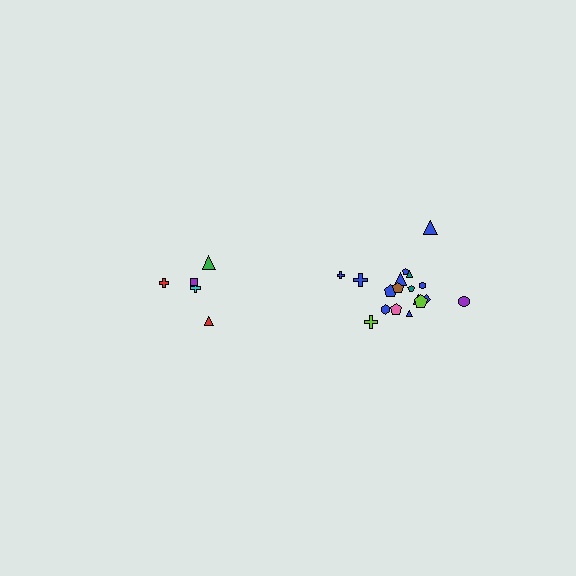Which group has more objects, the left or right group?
The right group.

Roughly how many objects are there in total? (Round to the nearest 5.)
Roughly 25 objects in total.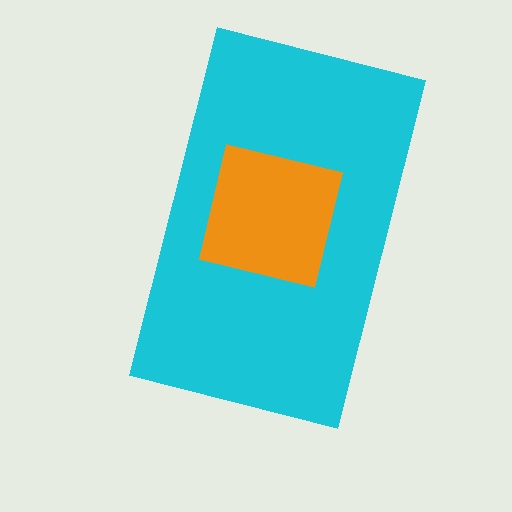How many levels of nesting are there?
2.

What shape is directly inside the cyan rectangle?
The orange square.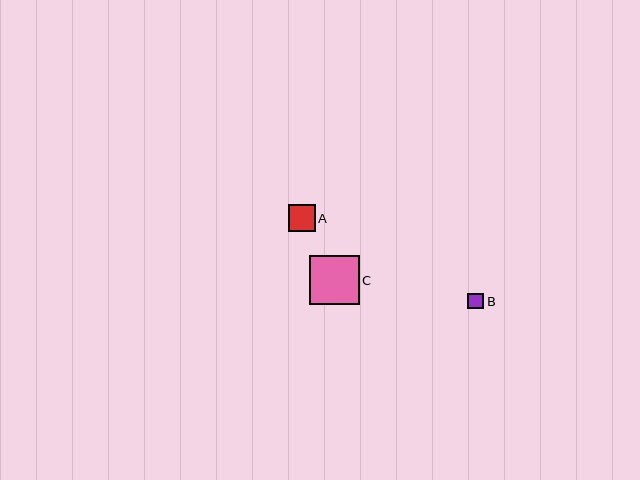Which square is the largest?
Square C is the largest with a size of approximately 50 pixels.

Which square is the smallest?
Square B is the smallest with a size of approximately 16 pixels.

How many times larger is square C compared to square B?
Square C is approximately 3.1 times the size of square B.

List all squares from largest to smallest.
From largest to smallest: C, A, B.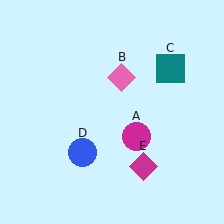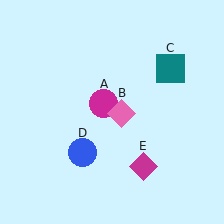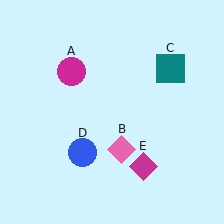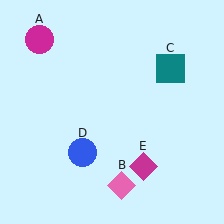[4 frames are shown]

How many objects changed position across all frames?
2 objects changed position: magenta circle (object A), pink diamond (object B).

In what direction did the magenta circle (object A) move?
The magenta circle (object A) moved up and to the left.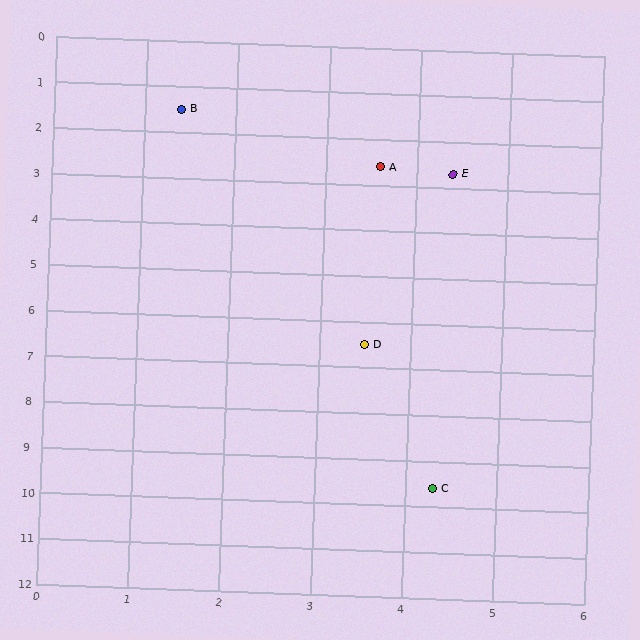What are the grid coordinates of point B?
Point B is at approximately (1.4, 1.5).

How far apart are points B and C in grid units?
Points B and C are about 8.6 grid units apart.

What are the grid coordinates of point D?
Point D is at approximately (3.5, 6.5).